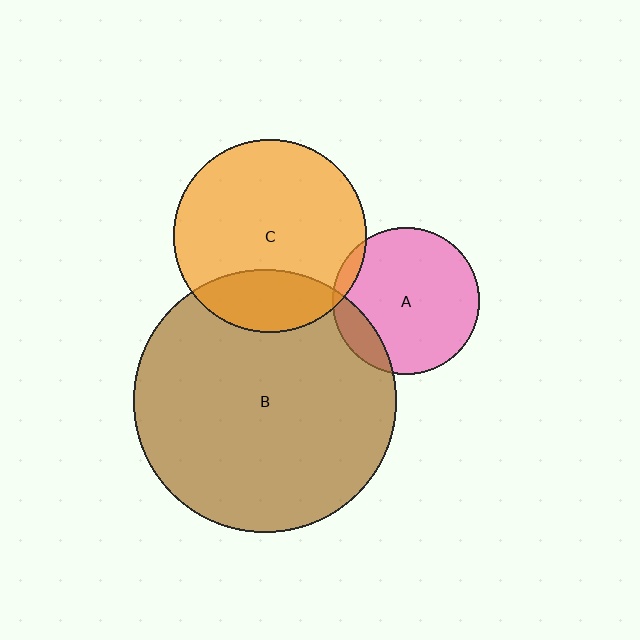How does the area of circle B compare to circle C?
Approximately 1.9 times.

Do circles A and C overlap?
Yes.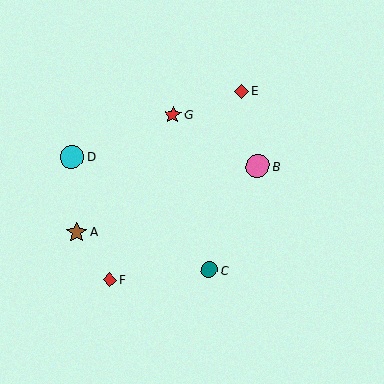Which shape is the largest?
The cyan circle (labeled D) is the largest.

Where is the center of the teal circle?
The center of the teal circle is at (209, 270).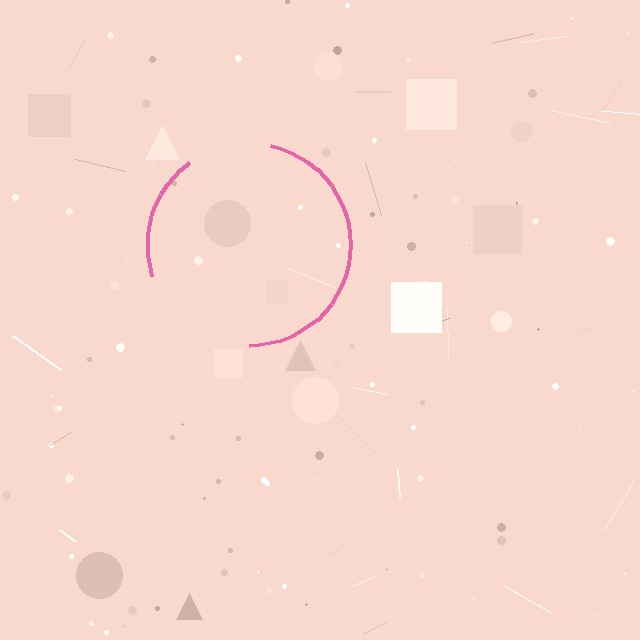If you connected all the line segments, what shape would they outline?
They would outline a circle.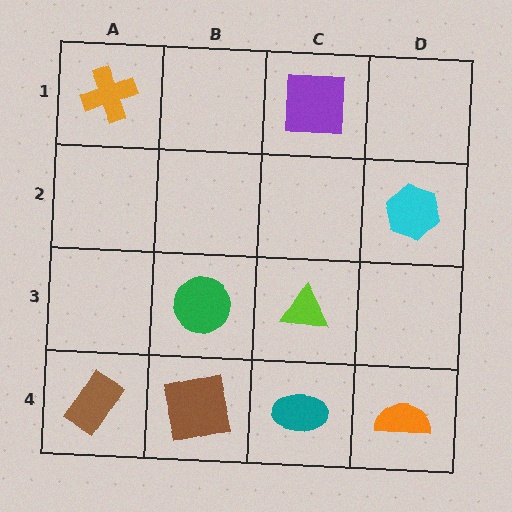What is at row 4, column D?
An orange semicircle.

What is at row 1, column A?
An orange cross.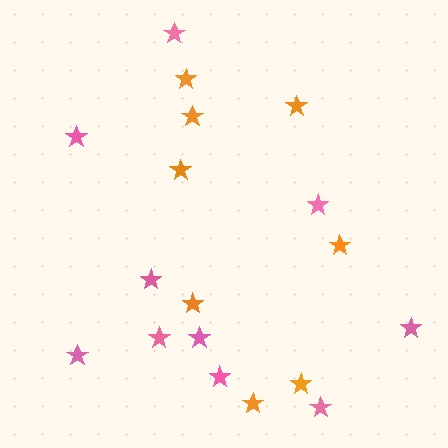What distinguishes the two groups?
There are 2 groups: one group of orange stars (8) and one group of pink stars (10).